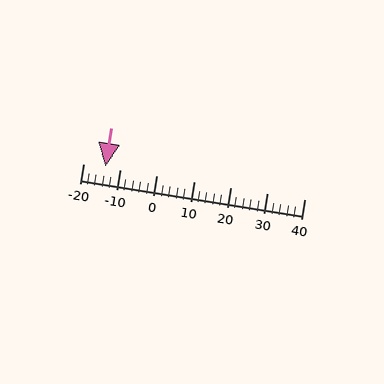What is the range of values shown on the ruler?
The ruler shows values from -20 to 40.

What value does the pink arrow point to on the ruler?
The pink arrow points to approximately -14.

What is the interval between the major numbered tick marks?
The major tick marks are spaced 10 units apart.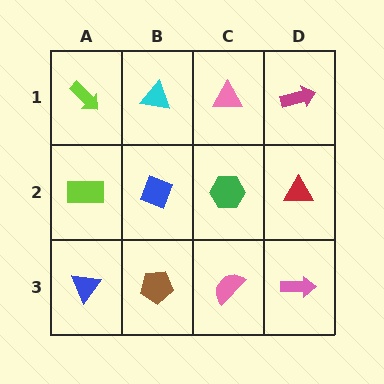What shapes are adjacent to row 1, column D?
A red triangle (row 2, column D), a pink triangle (row 1, column C).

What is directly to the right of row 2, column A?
A blue diamond.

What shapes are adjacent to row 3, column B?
A blue diamond (row 2, column B), a blue triangle (row 3, column A), a pink semicircle (row 3, column C).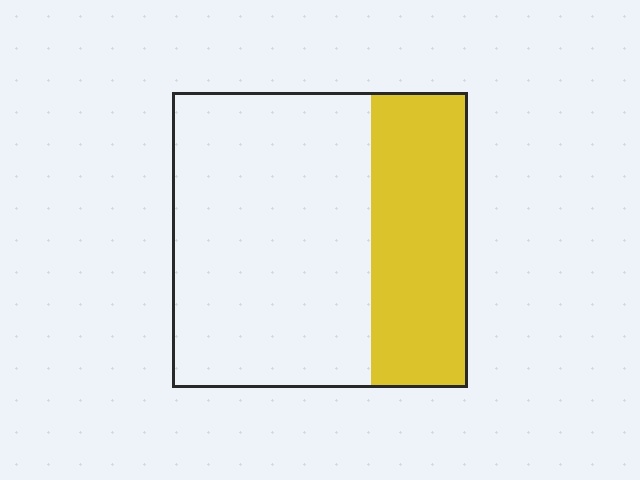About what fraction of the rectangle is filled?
About one third (1/3).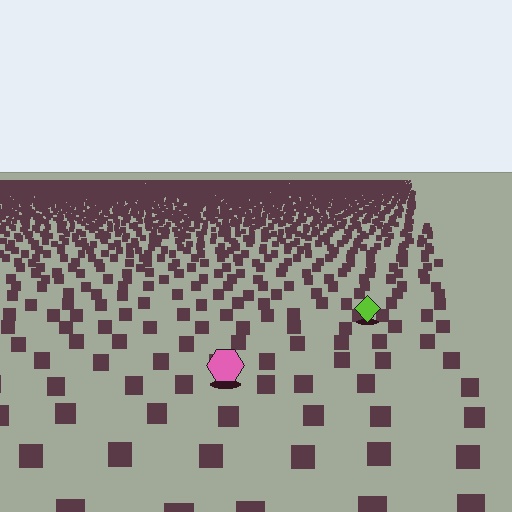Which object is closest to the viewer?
The pink hexagon is closest. The texture marks near it are larger and more spread out.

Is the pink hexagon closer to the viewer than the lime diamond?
Yes. The pink hexagon is closer — you can tell from the texture gradient: the ground texture is coarser near it.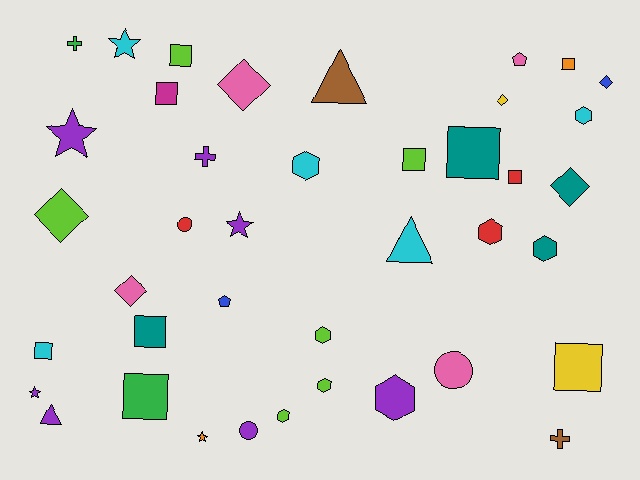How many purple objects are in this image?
There are 7 purple objects.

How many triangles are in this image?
There are 3 triangles.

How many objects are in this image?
There are 40 objects.